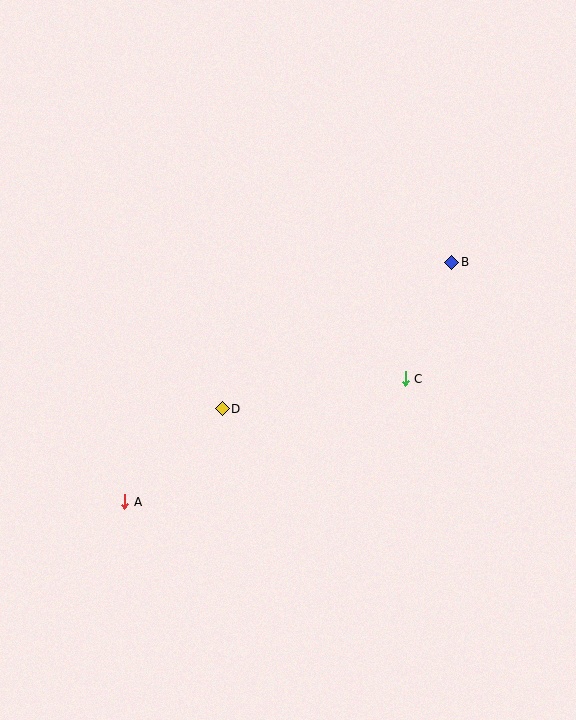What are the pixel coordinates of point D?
Point D is at (222, 409).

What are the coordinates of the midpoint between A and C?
The midpoint between A and C is at (265, 440).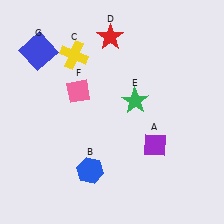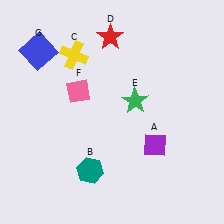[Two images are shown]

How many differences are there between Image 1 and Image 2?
There is 1 difference between the two images.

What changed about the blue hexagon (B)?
In Image 1, B is blue. In Image 2, it changed to teal.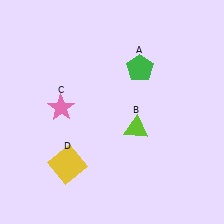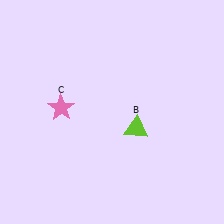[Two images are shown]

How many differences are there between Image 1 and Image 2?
There are 2 differences between the two images.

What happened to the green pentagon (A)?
The green pentagon (A) was removed in Image 2. It was in the top-right area of Image 1.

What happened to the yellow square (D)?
The yellow square (D) was removed in Image 2. It was in the bottom-left area of Image 1.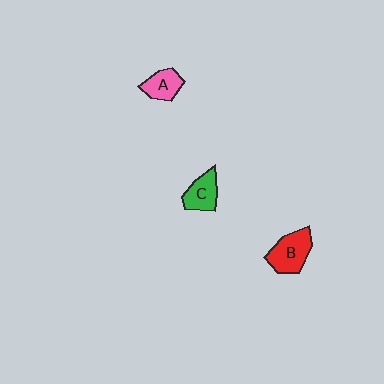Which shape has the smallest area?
Shape A (pink).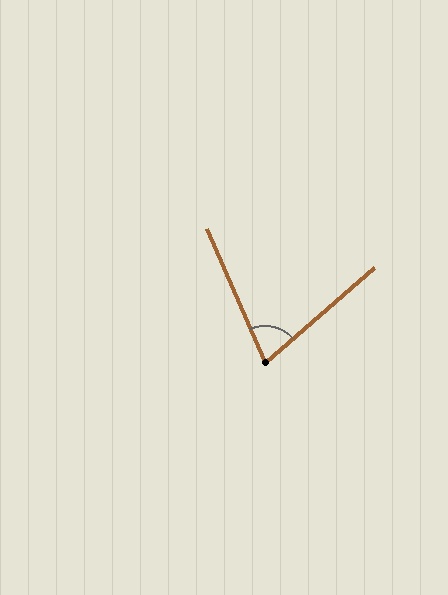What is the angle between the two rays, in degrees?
Approximately 72 degrees.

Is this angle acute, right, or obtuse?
It is acute.